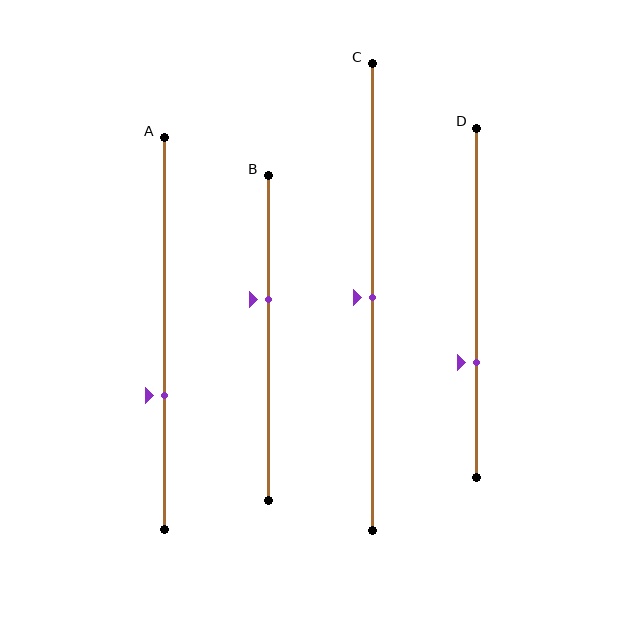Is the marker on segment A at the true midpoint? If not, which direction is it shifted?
No, the marker on segment A is shifted downward by about 16% of the segment length.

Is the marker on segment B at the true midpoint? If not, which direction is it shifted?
No, the marker on segment B is shifted upward by about 12% of the segment length.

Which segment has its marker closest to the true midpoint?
Segment C has its marker closest to the true midpoint.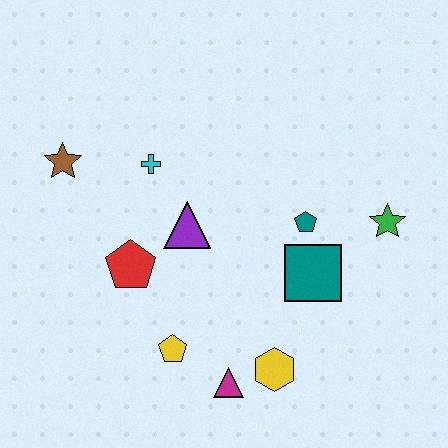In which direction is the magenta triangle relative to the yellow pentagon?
The magenta triangle is to the right of the yellow pentagon.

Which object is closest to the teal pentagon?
The teal square is closest to the teal pentagon.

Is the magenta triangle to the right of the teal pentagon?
No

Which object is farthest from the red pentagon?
The green star is farthest from the red pentagon.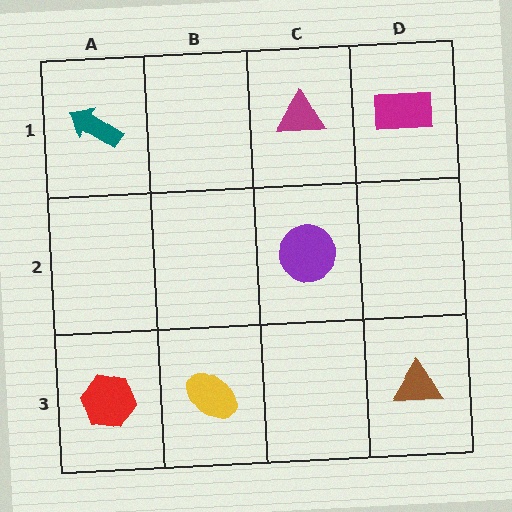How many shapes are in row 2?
1 shape.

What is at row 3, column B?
A yellow ellipse.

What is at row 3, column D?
A brown triangle.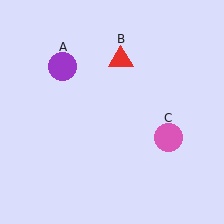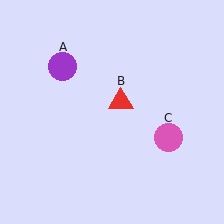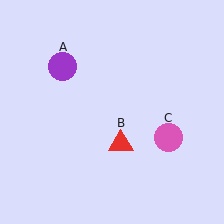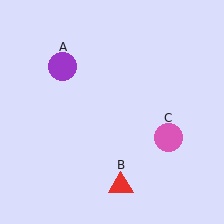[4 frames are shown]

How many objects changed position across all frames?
1 object changed position: red triangle (object B).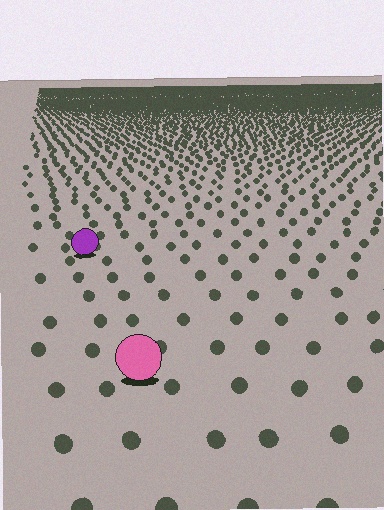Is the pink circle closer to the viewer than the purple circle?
Yes. The pink circle is closer — you can tell from the texture gradient: the ground texture is coarser near it.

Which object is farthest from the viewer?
The purple circle is farthest from the viewer. It appears smaller and the ground texture around it is denser.